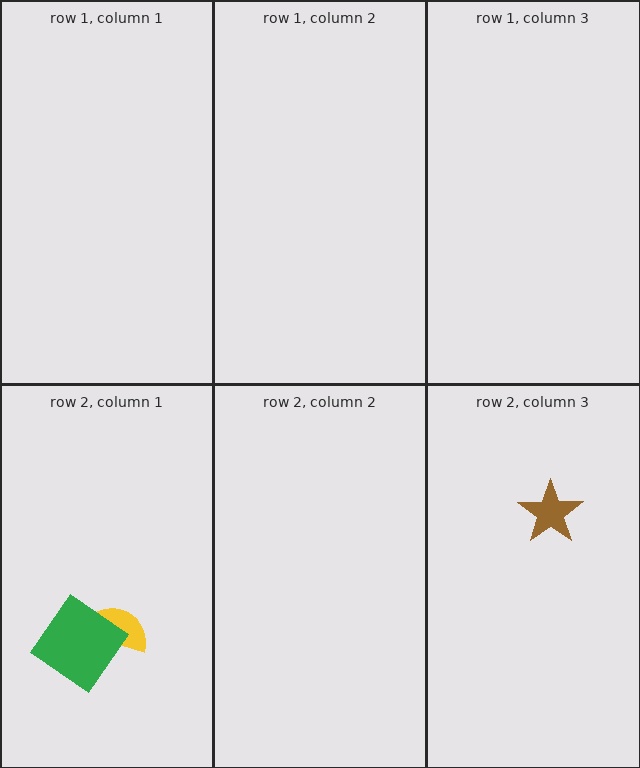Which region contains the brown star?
The row 2, column 3 region.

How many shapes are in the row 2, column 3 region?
1.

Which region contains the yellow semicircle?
The row 2, column 1 region.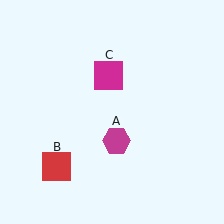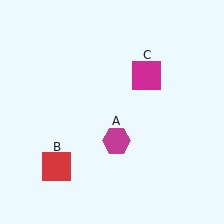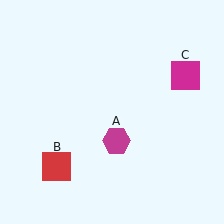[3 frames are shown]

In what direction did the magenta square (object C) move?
The magenta square (object C) moved right.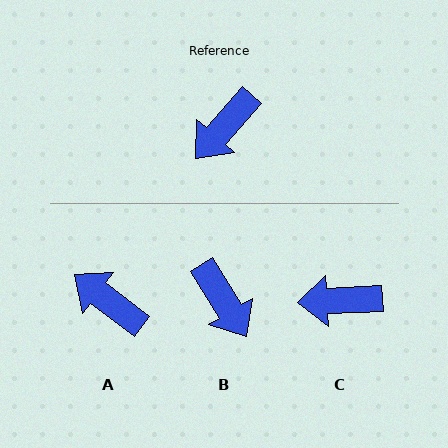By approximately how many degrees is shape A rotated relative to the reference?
Approximately 86 degrees clockwise.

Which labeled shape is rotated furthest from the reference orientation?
A, about 86 degrees away.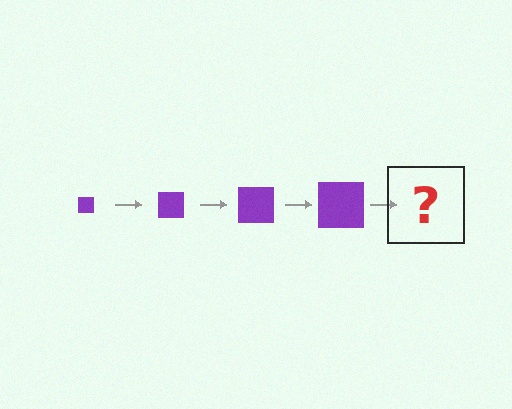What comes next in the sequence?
The next element should be a purple square, larger than the previous one.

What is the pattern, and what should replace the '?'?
The pattern is that the square gets progressively larger each step. The '?' should be a purple square, larger than the previous one.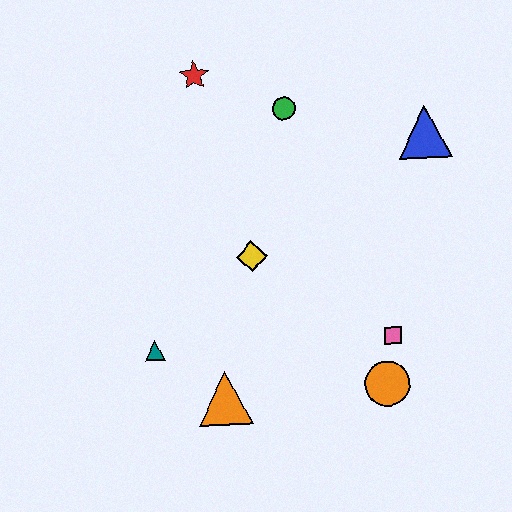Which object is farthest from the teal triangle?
The blue triangle is farthest from the teal triangle.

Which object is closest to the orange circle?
The pink square is closest to the orange circle.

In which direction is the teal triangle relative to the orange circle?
The teal triangle is to the left of the orange circle.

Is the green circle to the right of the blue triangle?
No